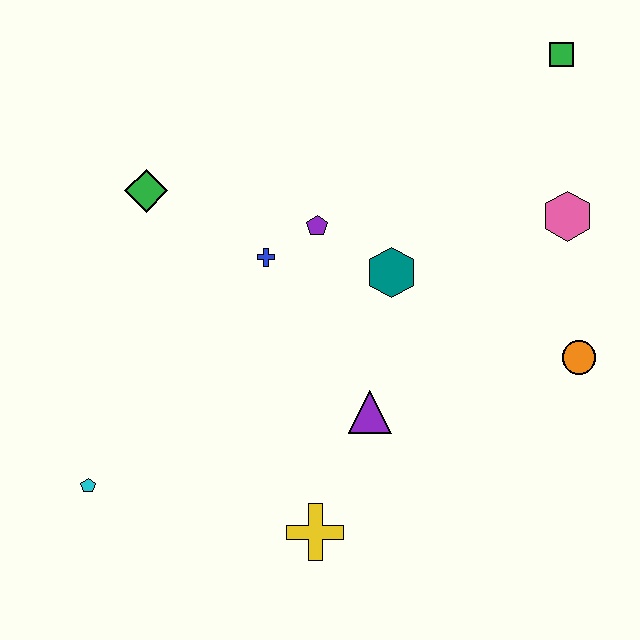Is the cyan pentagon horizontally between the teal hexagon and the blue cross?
No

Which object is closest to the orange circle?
The pink hexagon is closest to the orange circle.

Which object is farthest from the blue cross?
The green square is farthest from the blue cross.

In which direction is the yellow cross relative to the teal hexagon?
The yellow cross is below the teal hexagon.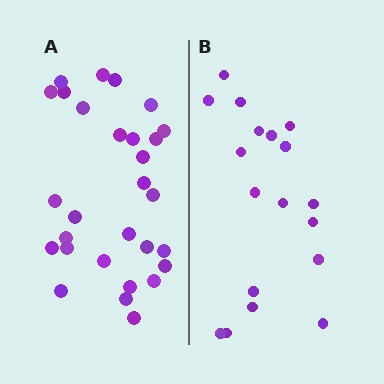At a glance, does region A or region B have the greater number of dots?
Region A (the left region) has more dots.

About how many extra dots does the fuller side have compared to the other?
Region A has roughly 12 or so more dots than region B.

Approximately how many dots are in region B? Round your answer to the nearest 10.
About 20 dots. (The exact count is 18, which rounds to 20.)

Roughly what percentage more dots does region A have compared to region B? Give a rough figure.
About 60% more.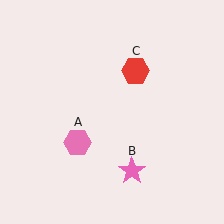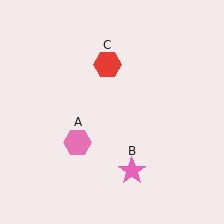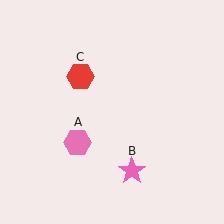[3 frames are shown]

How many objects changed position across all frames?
1 object changed position: red hexagon (object C).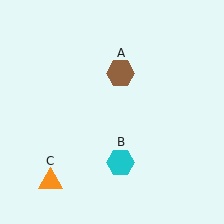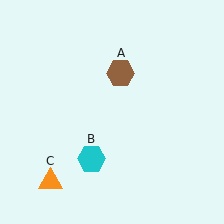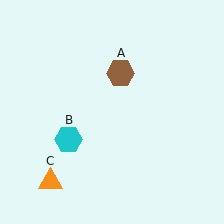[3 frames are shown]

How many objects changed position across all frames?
1 object changed position: cyan hexagon (object B).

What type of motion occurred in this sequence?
The cyan hexagon (object B) rotated clockwise around the center of the scene.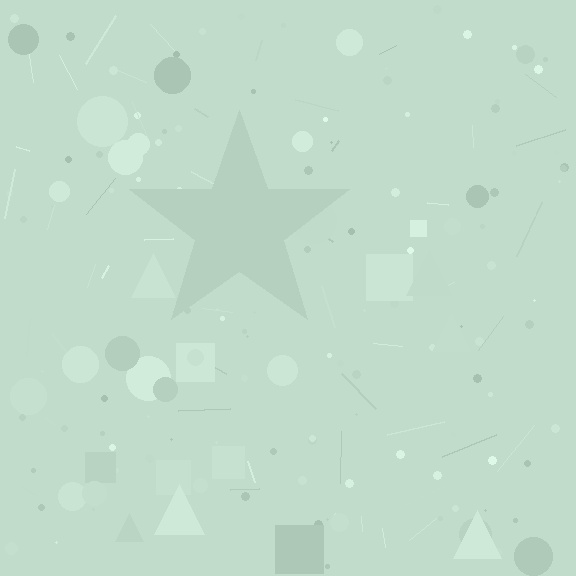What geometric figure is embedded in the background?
A star is embedded in the background.